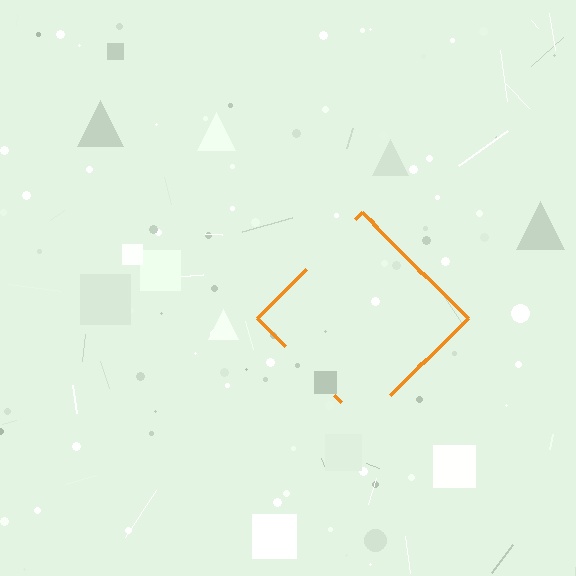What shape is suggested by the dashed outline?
The dashed outline suggests a diamond.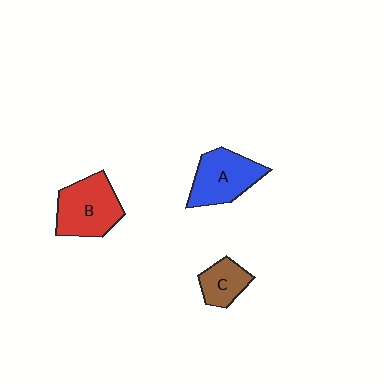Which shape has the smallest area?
Shape C (brown).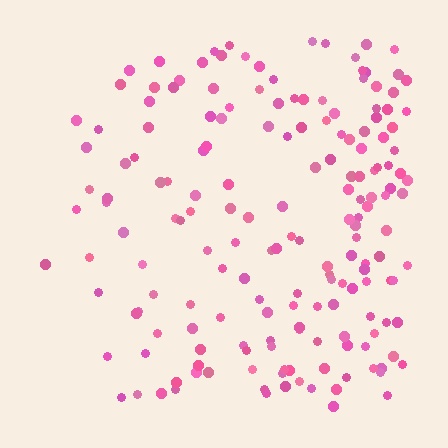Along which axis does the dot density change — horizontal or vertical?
Horizontal.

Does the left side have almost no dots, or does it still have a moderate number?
Still a moderate number, just noticeably fewer than the right.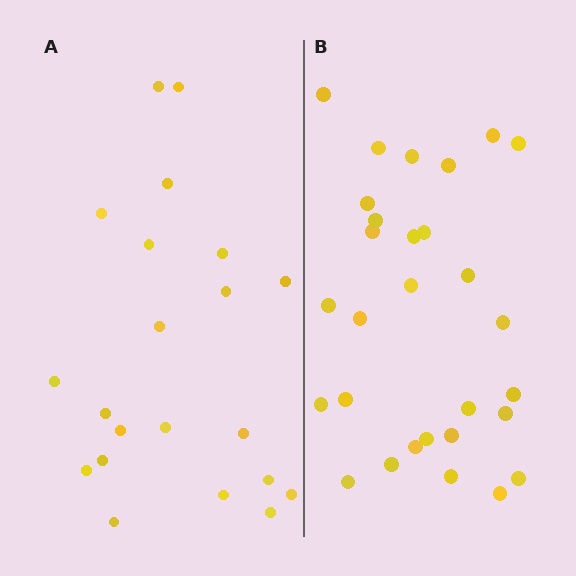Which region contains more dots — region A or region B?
Region B (the right region) has more dots.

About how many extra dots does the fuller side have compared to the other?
Region B has roughly 8 or so more dots than region A.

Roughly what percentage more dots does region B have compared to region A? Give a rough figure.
About 40% more.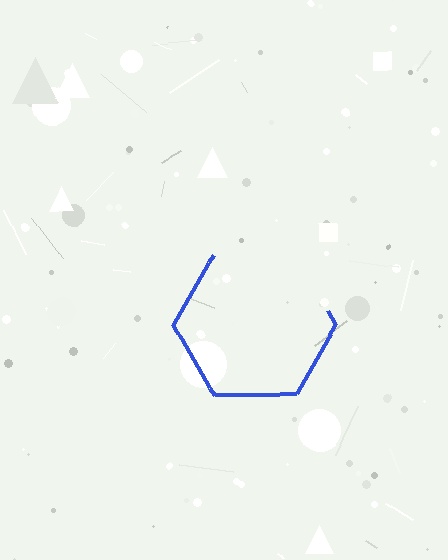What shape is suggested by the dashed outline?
The dashed outline suggests a hexagon.